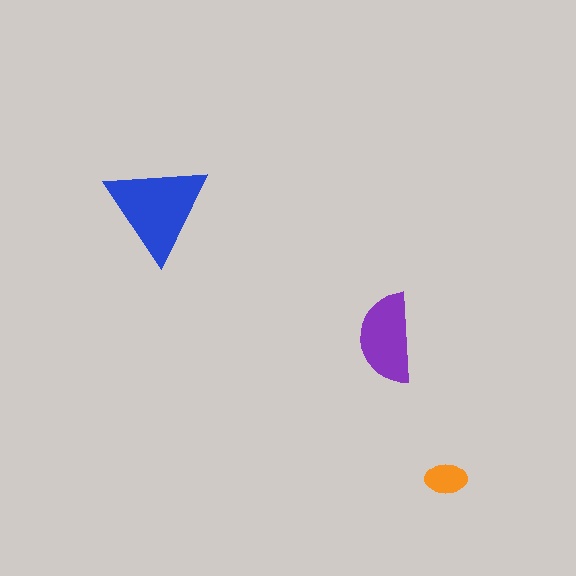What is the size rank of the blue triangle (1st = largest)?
1st.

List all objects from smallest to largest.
The orange ellipse, the purple semicircle, the blue triangle.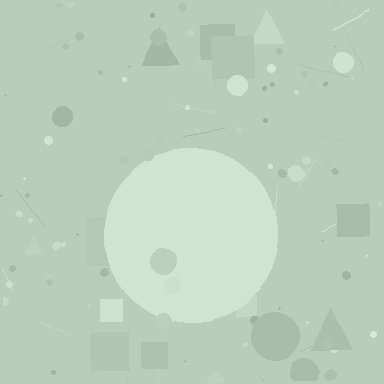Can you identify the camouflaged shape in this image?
The camouflaged shape is a circle.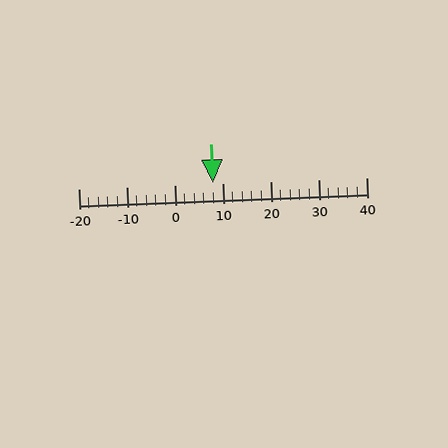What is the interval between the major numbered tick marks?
The major tick marks are spaced 10 units apart.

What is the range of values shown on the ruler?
The ruler shows values from -20 to 40.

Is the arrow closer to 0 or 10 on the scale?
The arrow is closer to 10.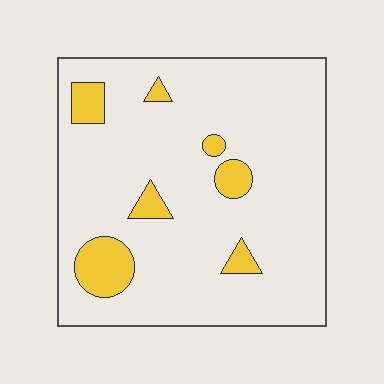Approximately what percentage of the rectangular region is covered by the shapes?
Approximately 10%.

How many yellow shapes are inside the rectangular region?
7.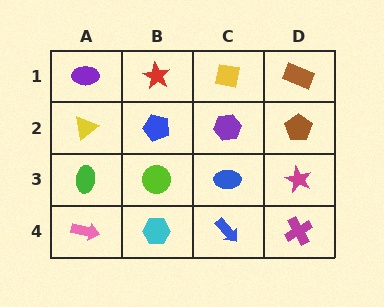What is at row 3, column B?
A lime circle.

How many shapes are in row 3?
4 shapes.